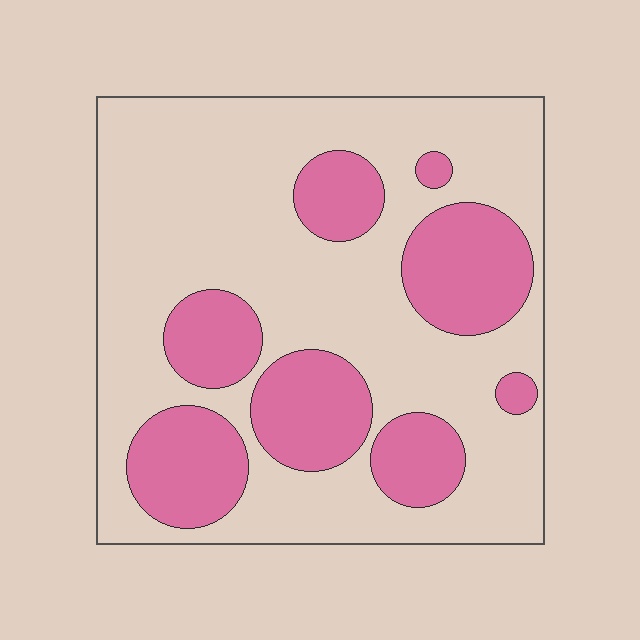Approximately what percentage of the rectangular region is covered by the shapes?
Approximately 30%.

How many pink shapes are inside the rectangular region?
8.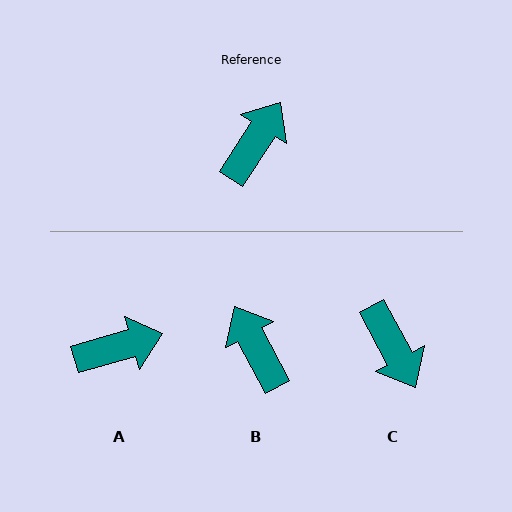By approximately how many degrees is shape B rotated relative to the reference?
Approximately 61 degrees counter-clockwise.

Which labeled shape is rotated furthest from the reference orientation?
C, about 119 degrees away.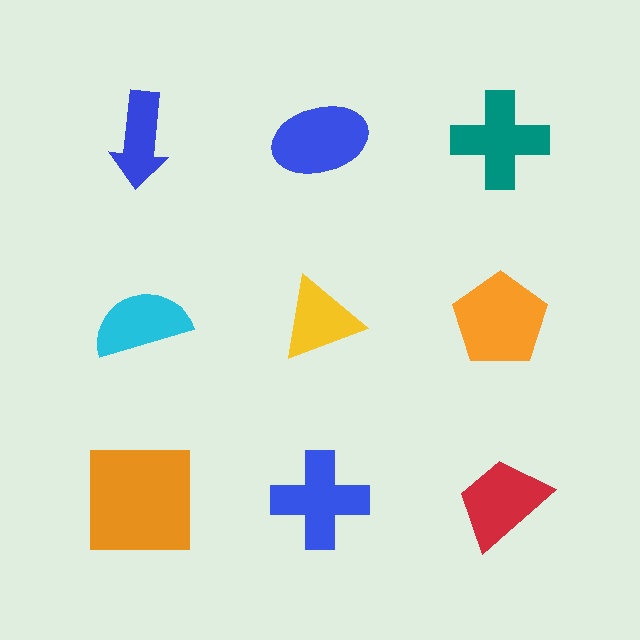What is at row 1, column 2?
A blue ellipse.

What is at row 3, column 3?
A red trapezoid.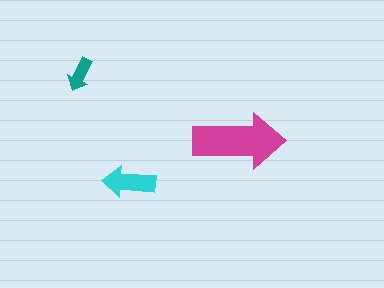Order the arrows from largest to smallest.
the magenta one, the cyan one, the teal one.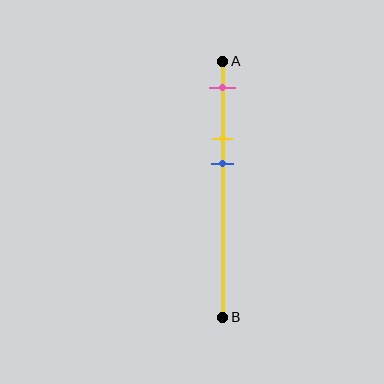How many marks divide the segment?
There are 3 marks dividing the segment.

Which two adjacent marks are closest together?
The yellow and blue marks are the closest adjacent pair.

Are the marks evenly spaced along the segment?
Yes, the marks are approximately evenly spaced.